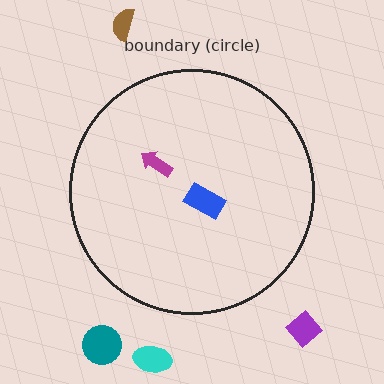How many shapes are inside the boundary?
2 inside, 4 outside.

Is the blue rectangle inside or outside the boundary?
Inside.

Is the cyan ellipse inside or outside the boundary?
Outside.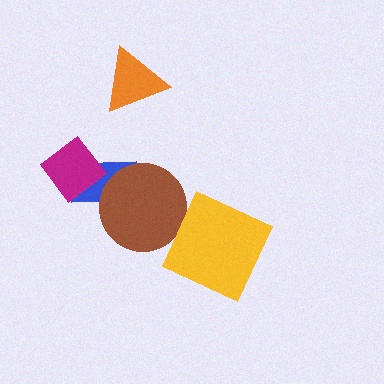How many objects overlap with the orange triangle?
0 objects overlap with the orange triangle.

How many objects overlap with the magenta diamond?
1 object overlaps with the magenta diamond.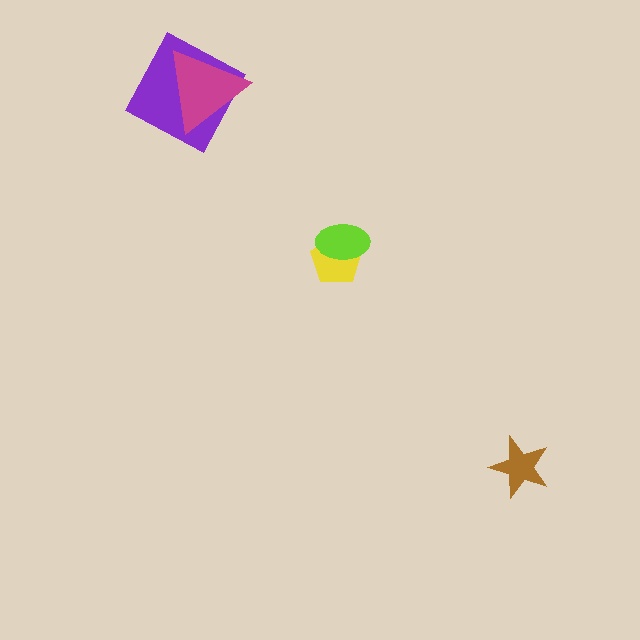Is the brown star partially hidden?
No, no other shape covers it.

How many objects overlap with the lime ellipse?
1 object overlaps with the lime ellipse.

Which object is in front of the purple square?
The magenta triangle is in front of the purple square.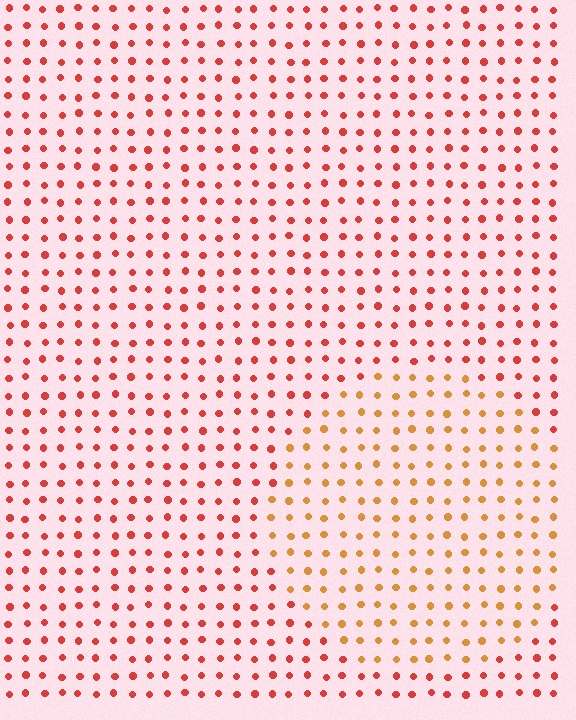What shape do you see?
I see a circle.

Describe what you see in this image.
The image is filled with small red elements in a uniform arrangement. A circle-shaped region is visible where the elements are tinted to a slightly different hue, forming a subtle color boundary.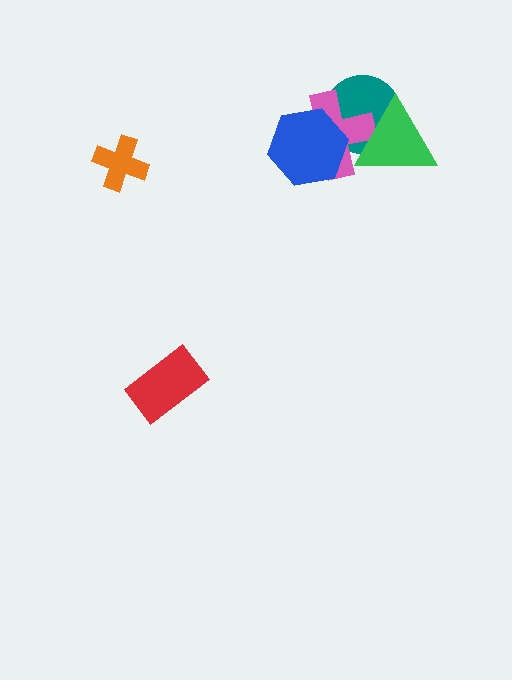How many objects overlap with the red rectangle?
0 objects overlap with the red rectangle.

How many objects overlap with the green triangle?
2 objects overlap with the green triangle.